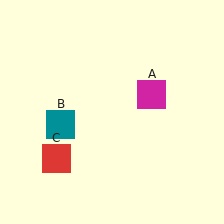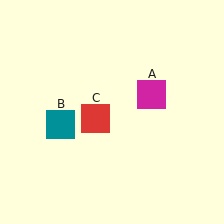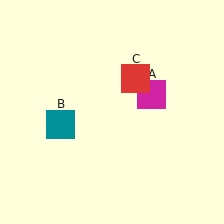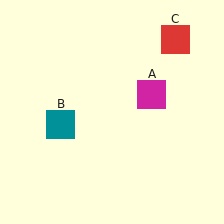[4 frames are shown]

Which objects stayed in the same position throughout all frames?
Magenta square (object A) and teal square (object B) remained stationary.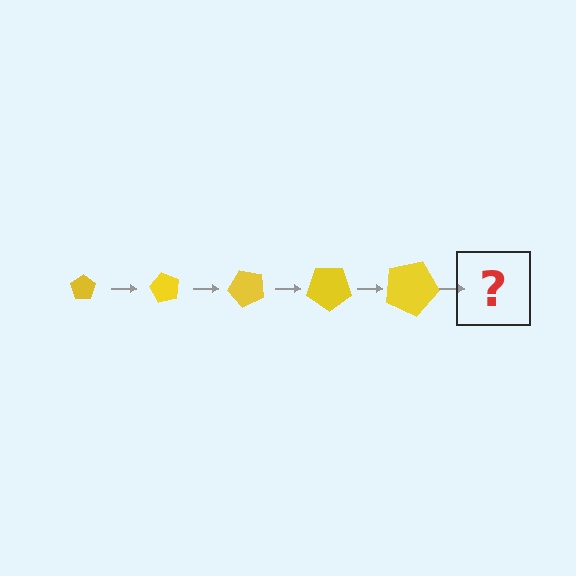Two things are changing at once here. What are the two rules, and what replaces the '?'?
The two rules are that the pentagon grows larger each step and it rotates 60 degrees each step. The '?' should be a pentagon, larger than the previous one and rotated 300 degrees from the start.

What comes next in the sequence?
The next element should be a pentagon, larger than the previous one and rotated 300 degrees from the start.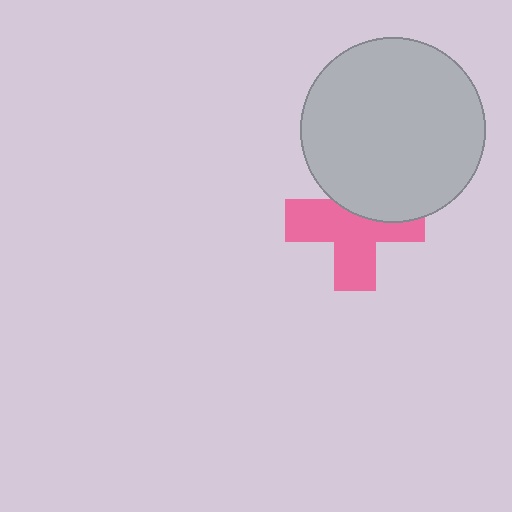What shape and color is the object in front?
The object in front is a light gray circle.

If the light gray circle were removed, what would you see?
You would see the complete pink cross.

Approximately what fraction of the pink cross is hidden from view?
Roughly 37% of the pink cross is hidden behind the light gray circle.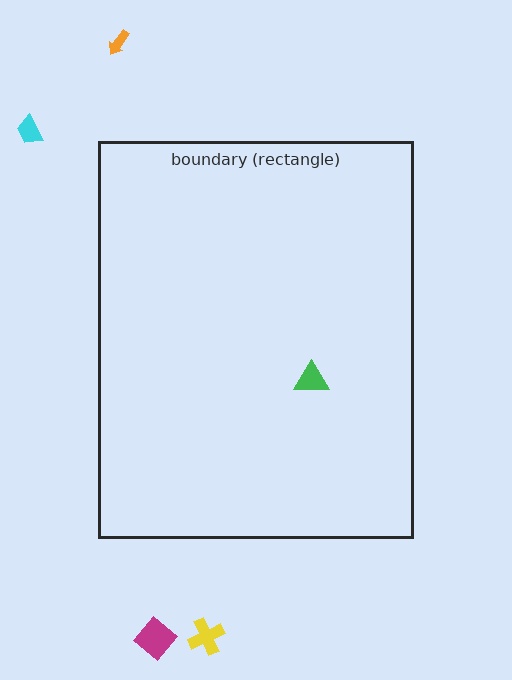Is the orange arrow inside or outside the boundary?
Outside.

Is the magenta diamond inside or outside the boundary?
Outside.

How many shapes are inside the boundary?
1 inside, 4 outside.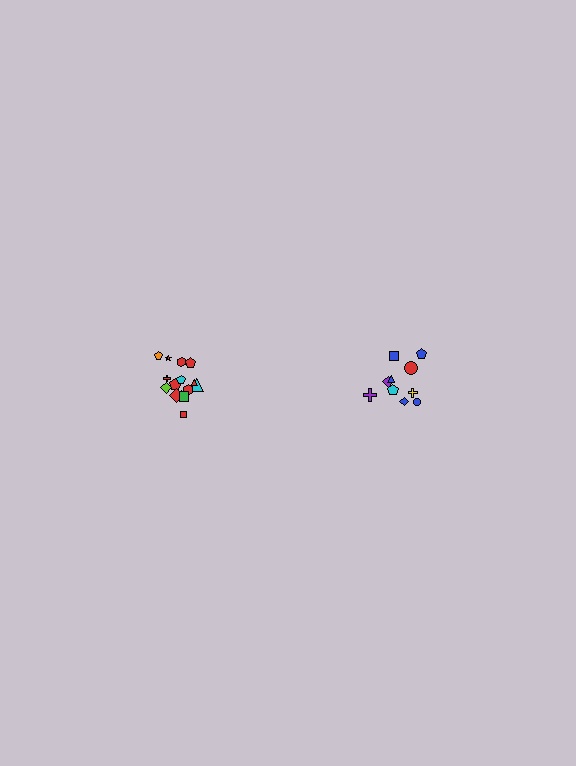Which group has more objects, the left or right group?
The left group.